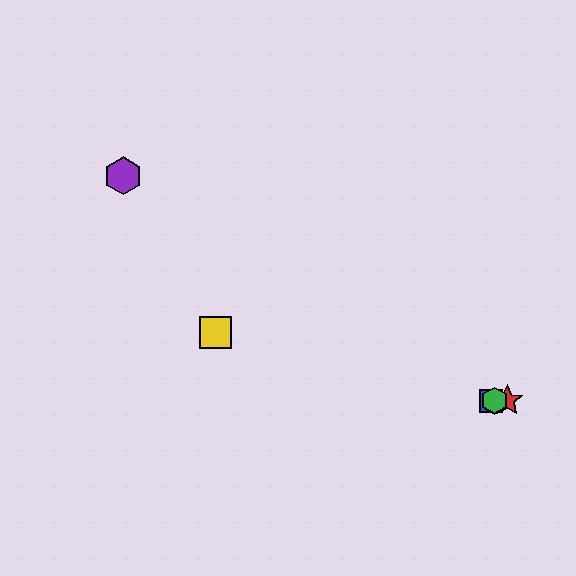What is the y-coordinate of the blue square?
The blue square is at y≈401.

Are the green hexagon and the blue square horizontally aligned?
Yes, both are at y≈401.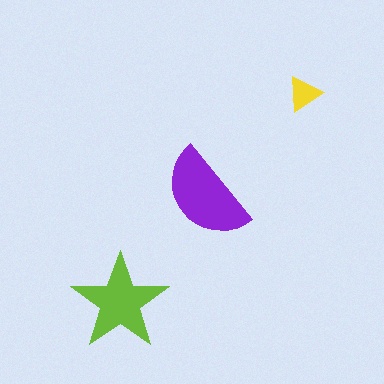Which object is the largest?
The purple semicircle.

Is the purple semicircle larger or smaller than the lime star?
Larger.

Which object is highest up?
The yellow triangle is topmost.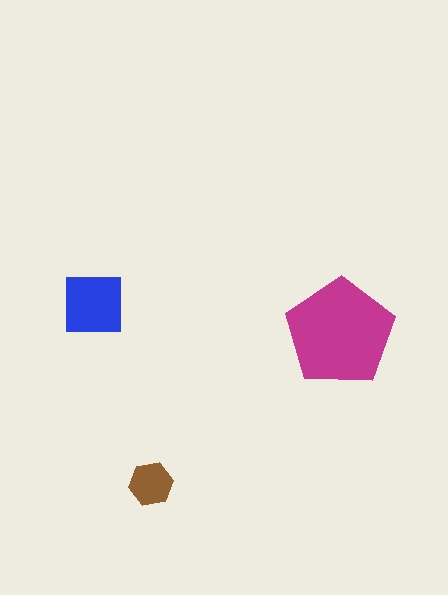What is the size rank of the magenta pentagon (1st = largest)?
1st.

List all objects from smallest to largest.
The brown hexagon, the blue square, the magenta pentagon.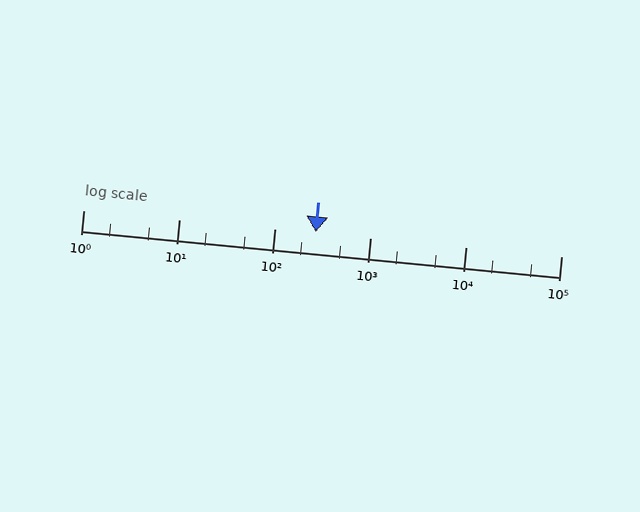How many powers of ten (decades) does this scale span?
The scale spans 5 decades, from 1 to 100000.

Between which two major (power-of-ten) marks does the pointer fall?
The pointer is between 100 and 1000.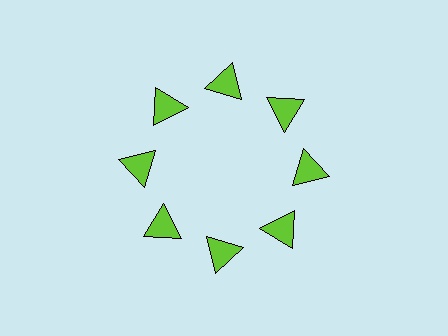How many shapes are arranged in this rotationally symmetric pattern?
There are 8 shapes, arranged in 8 groups of 1.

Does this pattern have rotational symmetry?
Yes, this pattern has 8-fold rotational symmetry. It looks the same after rotating 45 degrees around the center.